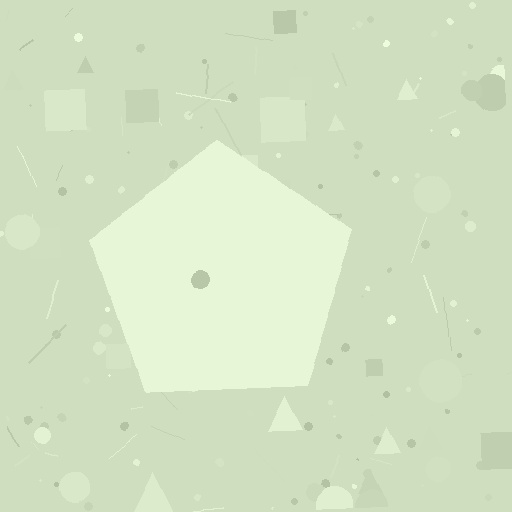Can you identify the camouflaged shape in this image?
The camouflaged shape is a pentagon.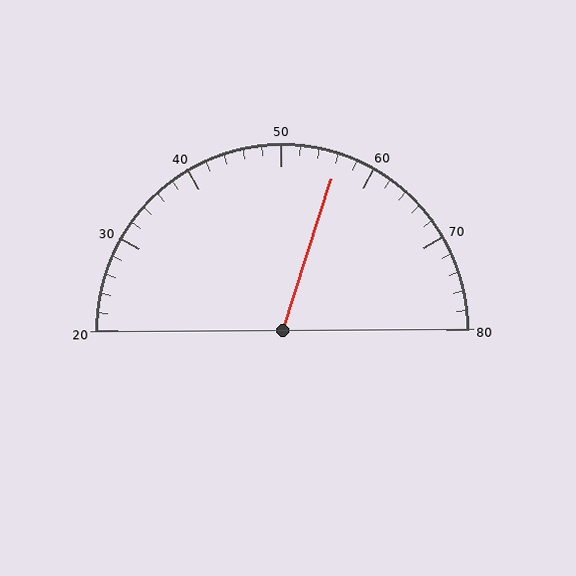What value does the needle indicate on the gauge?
The needle indicates approximately 56.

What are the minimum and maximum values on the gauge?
The gauge ranges from 20 to 80.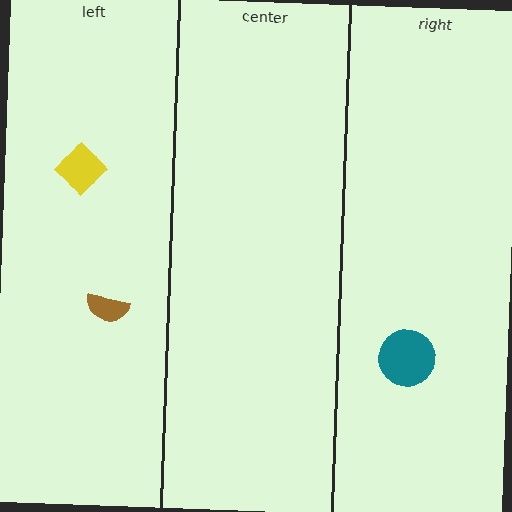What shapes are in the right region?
The teal circle.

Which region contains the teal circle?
The right region.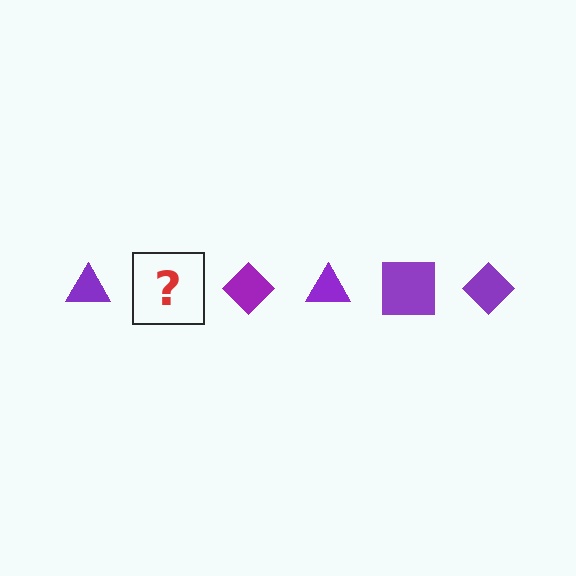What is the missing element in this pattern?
The missing element is a purple square.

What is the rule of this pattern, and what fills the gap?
The rule is that the pattern cycles through triangle, square, diamond shapes in purple. The gap should be filled with a purple square.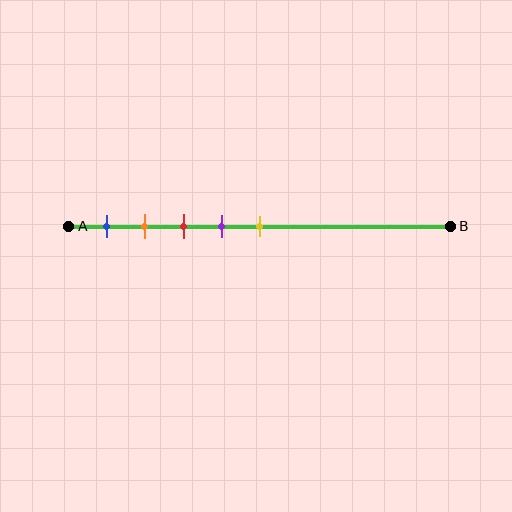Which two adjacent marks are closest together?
The orange and red marks are the closest adjacent pair.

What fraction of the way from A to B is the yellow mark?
The yellow mark is approximately 50% (0.5) of the way from A to B.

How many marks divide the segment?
There are 5 marks dividing the segment.